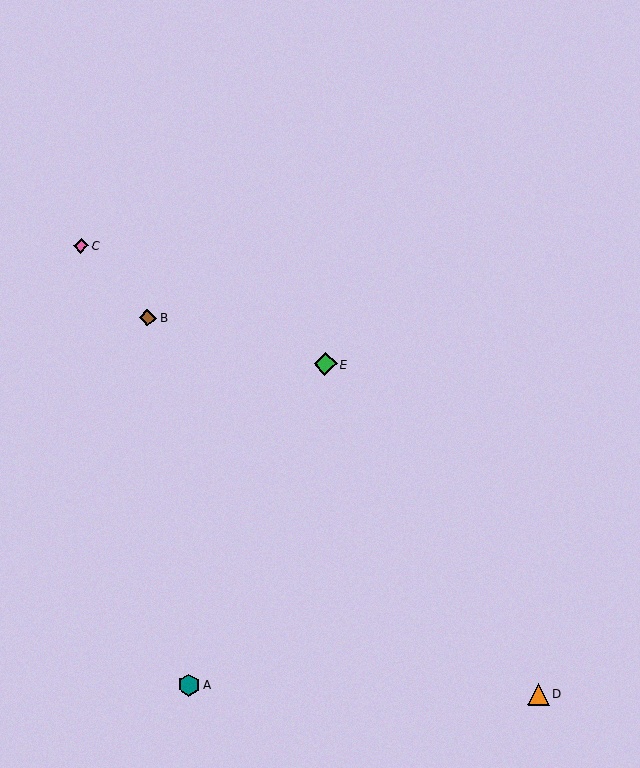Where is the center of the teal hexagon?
The center of the teal hexagon is at (189, 685).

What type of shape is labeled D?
Shape D is an orange triangle.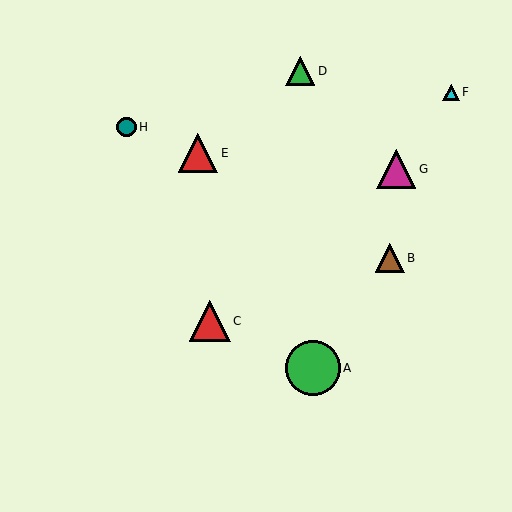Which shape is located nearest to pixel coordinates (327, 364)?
The green circle (labeled A) at (313, 368) is nearest to that location.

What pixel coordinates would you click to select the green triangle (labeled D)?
Click at (300, 71) to select the green triangle D.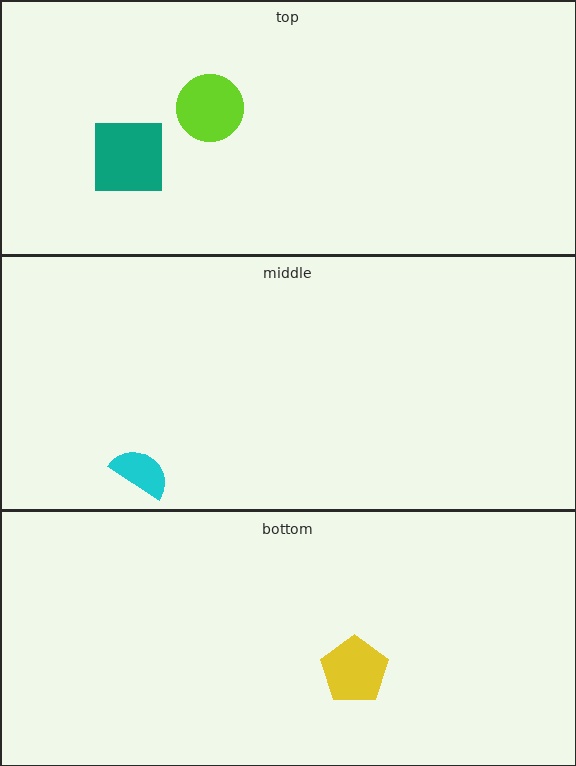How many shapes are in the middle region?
1.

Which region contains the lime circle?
The top region.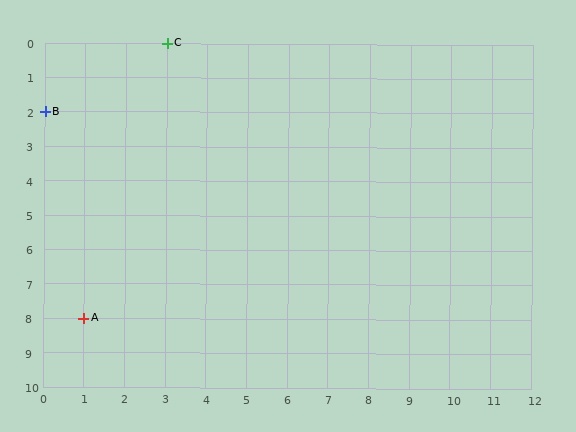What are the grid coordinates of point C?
Point C is at grid coordinates (3, 0).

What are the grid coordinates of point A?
Point A is at grid coordinates (1, 8).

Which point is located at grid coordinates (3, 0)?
Point C is at (3, 0).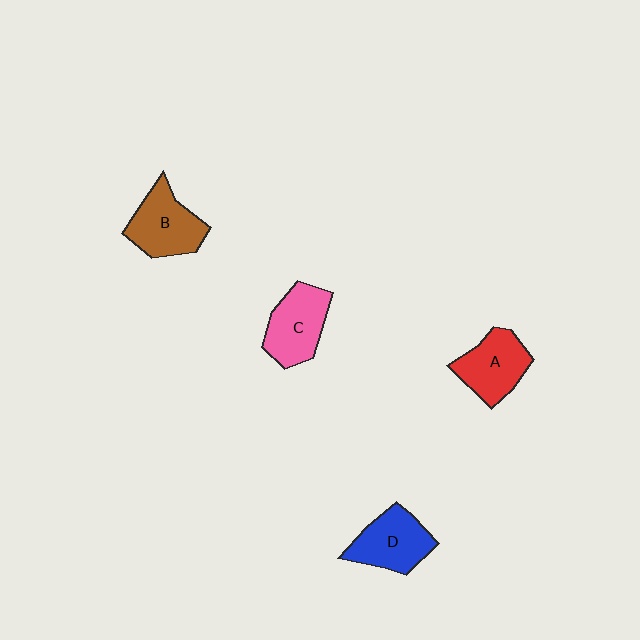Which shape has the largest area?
Shape B (brown).